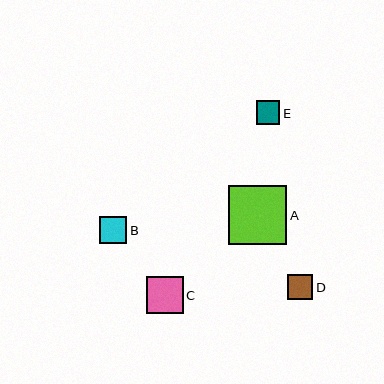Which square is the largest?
Square A is the largest with a size of approximately 59 pixels.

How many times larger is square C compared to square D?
Square C is approximately 1.5 times the size of square D.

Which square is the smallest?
Square E is the smallest with a size of approximately 24 pixels.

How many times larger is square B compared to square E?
Square B is approximately 1.2 times the size of square E.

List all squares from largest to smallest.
From largest to smallest: A, C, B, D, E.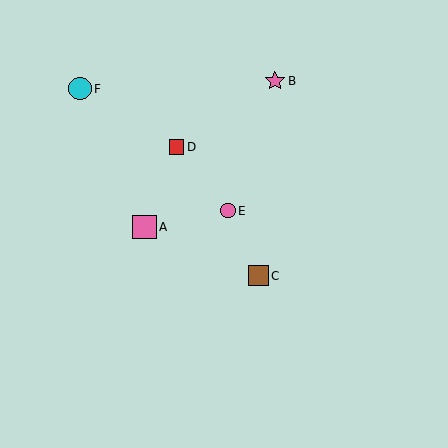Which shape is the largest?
The pink square (labeled A) is the largest.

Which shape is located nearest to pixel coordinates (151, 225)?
The pink square (labeled A) at (145, 227) is nearest to that location.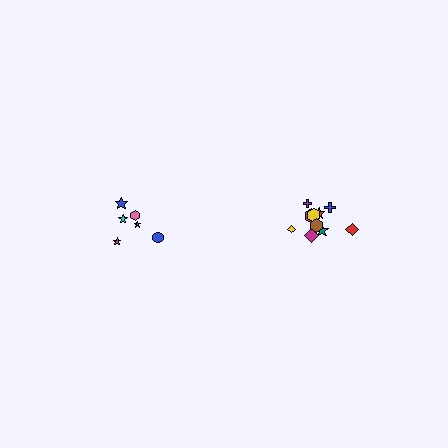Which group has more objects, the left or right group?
The right group.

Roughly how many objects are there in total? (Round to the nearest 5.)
Roughly 15 objects in total.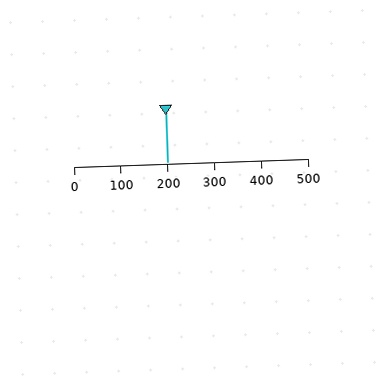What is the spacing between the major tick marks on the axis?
The major ticks are spaced 100 apart.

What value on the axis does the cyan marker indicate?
The marker indicates approximately 200.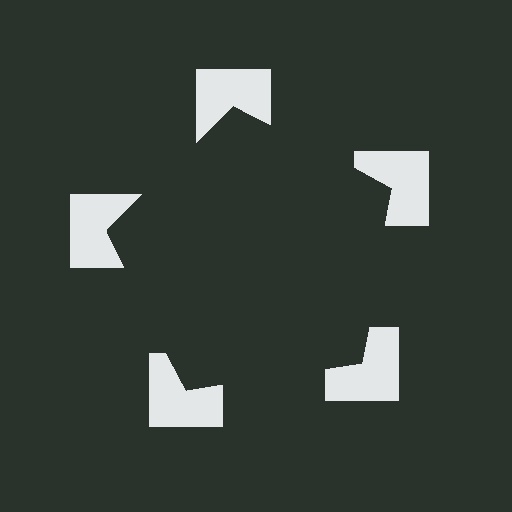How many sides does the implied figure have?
5 sides.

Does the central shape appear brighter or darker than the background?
It typically appears slightly darker than the background, even though no actual brightness change is drawn.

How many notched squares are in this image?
There are 5 — one at each vertex of the illusory pentagon.